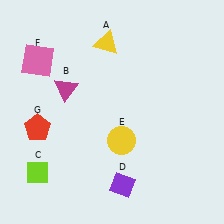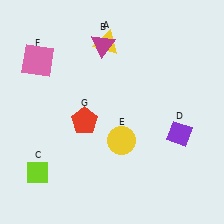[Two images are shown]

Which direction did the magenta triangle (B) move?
The magenta triangle (B) moved up.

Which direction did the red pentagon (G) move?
The red pentagon (G) moved right.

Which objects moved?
The objects that moved are: the magenta triangle (B), the purple diamond (D), the red pentagon (G).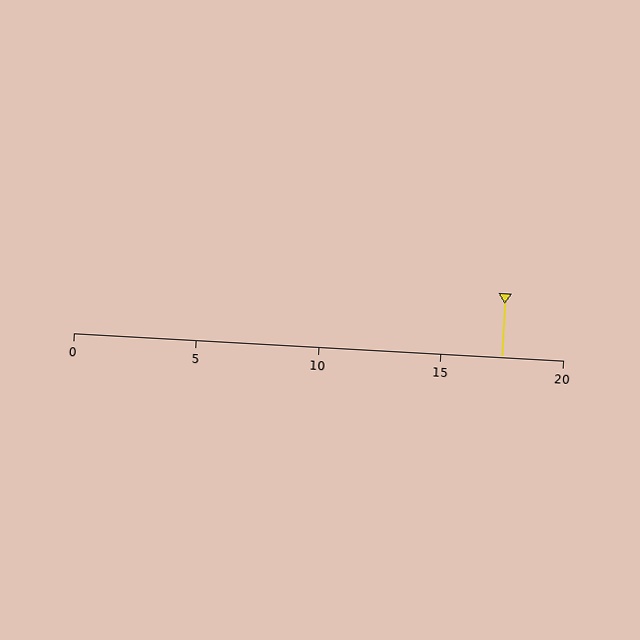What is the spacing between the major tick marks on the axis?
The major ticks are spaced 5 apart.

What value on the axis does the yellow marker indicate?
The marker indicates approximately 17.5.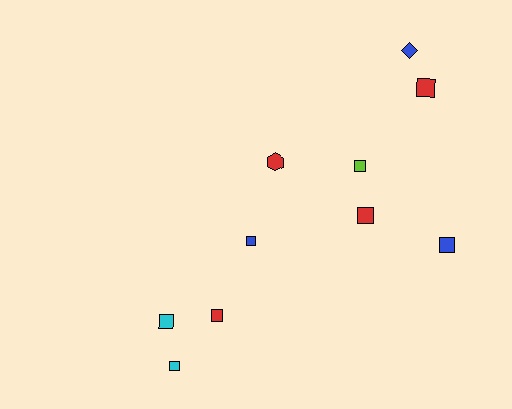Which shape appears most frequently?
Square, with 8 objects.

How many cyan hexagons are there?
There are no cyan hexagons.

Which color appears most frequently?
Red, with 4 objects.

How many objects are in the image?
There are 10 objects.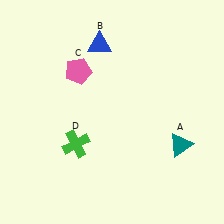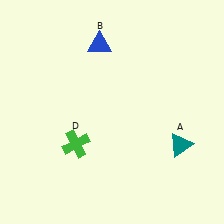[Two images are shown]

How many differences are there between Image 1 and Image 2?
There is 1 difference between the two images.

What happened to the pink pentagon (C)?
The pink pentagon (C) was removed in Image 2. It was in the top-left area of Image 1.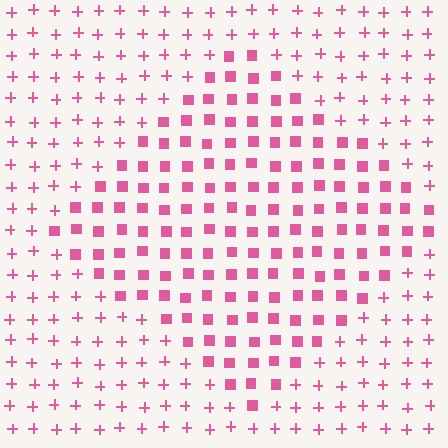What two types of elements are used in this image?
The image uses squares inside the diamond region and plus signs outside it.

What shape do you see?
I see a diamond.